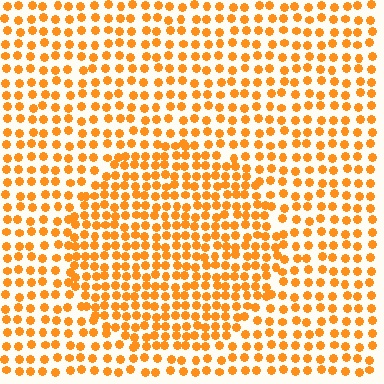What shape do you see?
I see a circle.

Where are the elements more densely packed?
The elements are more densely packed inside the circle boundary.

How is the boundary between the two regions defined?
The boundary is defined by a change in element density (approximately 1.6x ratio). All elements are the same color, size, and shape.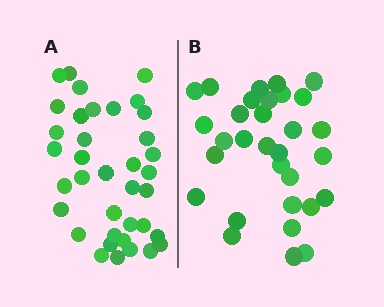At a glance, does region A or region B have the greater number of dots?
Region A (the left region) has more dots.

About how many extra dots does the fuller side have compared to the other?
Region A has about 6 more dots than region B.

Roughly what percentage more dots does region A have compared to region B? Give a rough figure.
About 20% more.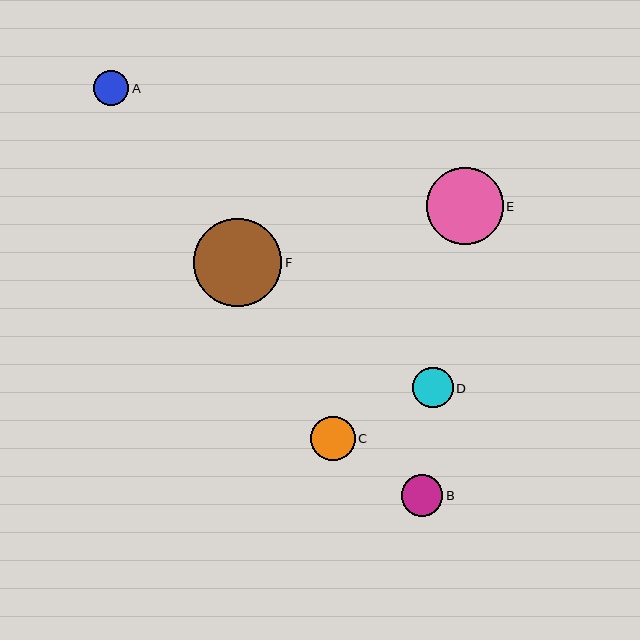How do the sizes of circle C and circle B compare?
Circle C and circle B are approximately the same size.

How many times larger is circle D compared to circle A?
Circle D is approximately 1.2 times the size of circle A.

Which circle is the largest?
Circle F is the largest with a size of approximately 88 pixels.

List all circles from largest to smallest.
From largest to smallest: F, E, C, B, D, A.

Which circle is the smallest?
Circle A is the smallest with a size of approximately 35 pixels.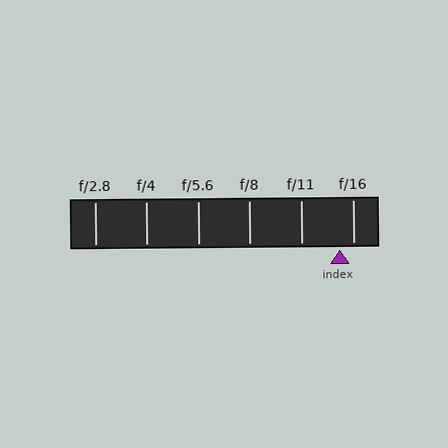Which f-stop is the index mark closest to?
The index mark is closest to f/16.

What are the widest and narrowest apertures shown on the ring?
The widest aperture shown is f/2.8 and the narrowest is f/16.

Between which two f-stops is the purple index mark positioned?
The index mark is between f/11 and f/16.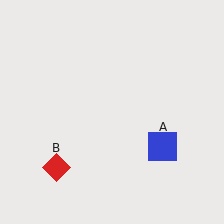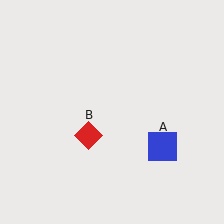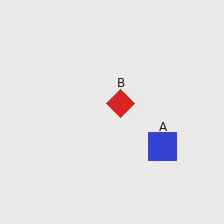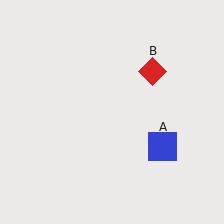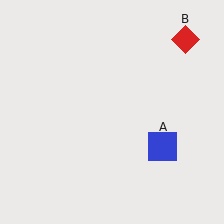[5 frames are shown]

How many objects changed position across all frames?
1 object changed position: red diamond (object B).